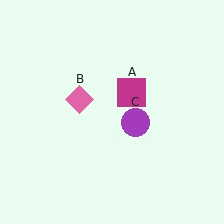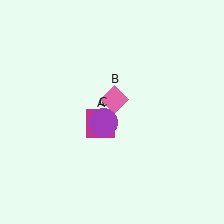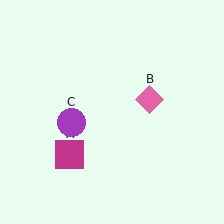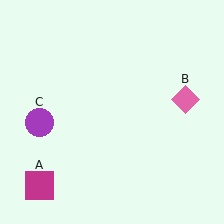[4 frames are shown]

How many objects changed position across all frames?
3 objects changed position: magenta square (object A), pink diamond (object B), purple circle (object C).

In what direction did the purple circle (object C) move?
The purple circle (object C) moved left.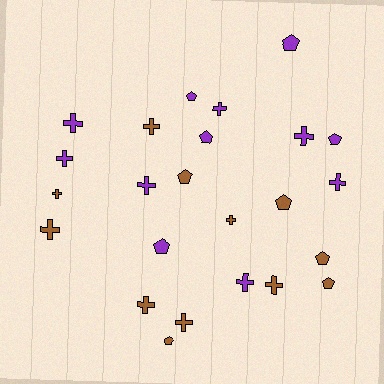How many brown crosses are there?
There are 7 brown crosses.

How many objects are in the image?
There are 24 objects.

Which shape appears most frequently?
Cross, with 14 objects.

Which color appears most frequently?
Brown, with 12 objects.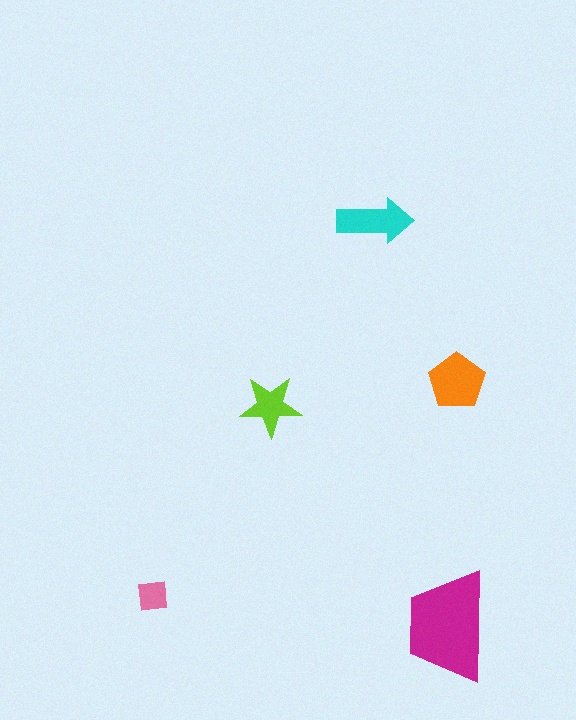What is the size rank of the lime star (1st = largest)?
4th.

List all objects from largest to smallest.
The magenta trapezoid, the orange pentagon, the cyan arrow, the lime star, the pink square.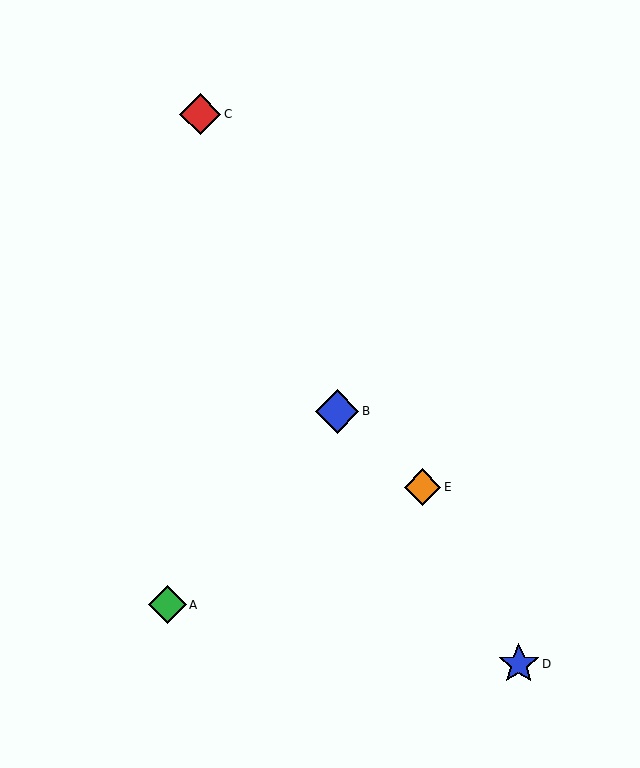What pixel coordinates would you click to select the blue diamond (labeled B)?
Click at (337, 411) to select the blue diamond B.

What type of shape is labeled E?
Shape E is an orange diamond.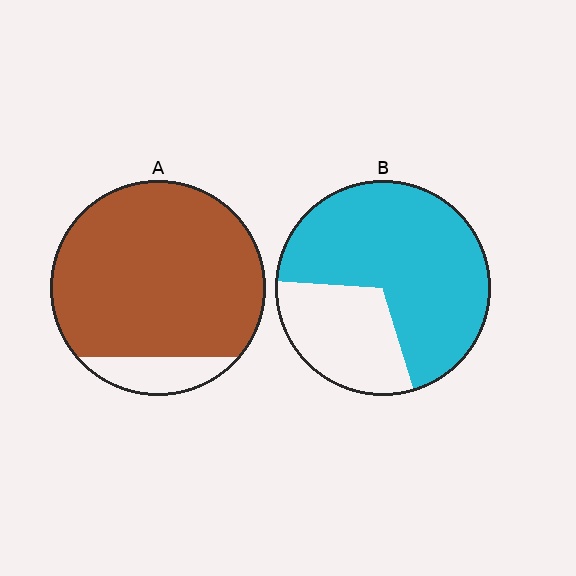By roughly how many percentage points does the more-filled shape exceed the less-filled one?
By roughly 20 percentage points (A over B).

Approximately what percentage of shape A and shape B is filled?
A is approximately 90% and B is approximately 70%.